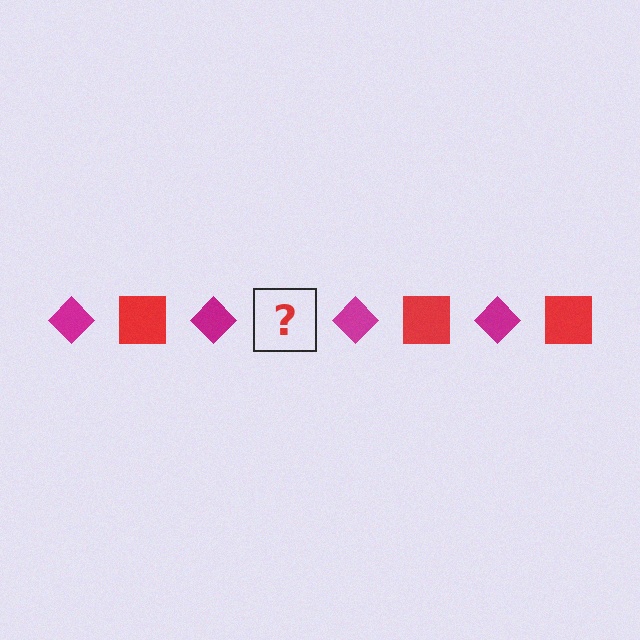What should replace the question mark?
The question mark should be replaced with a red square.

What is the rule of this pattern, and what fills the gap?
The rule is that the pattern alternates between magenta diamond and red square. The gap should be filled with a red square.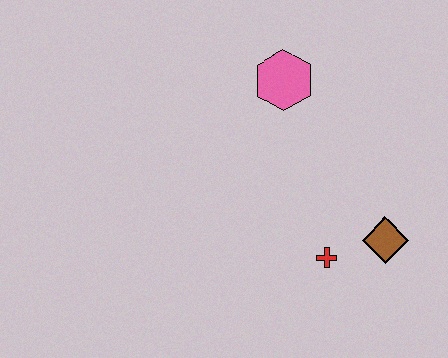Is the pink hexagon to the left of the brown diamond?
Yes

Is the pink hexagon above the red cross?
Yes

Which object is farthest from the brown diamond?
The pink hexagon is farthest from the brown diamond.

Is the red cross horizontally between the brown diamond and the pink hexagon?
Yes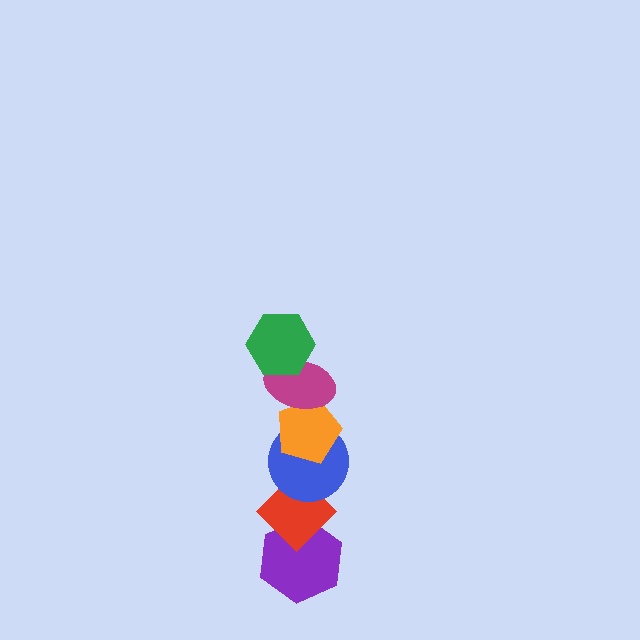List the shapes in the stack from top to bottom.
From top to bottom: the green hexagon, the magenta ellipse, the orange pentagon, the blue circle, the red diamond, the purple hexagon.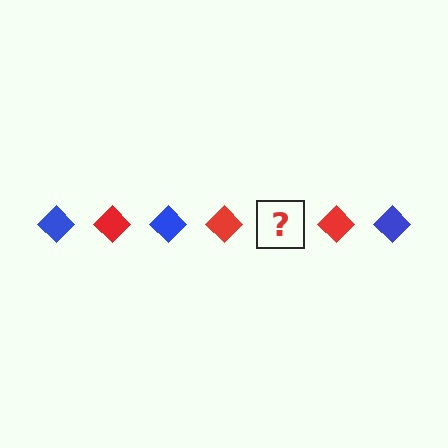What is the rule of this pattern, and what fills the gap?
The rule is that the pattern cycles through blue, red diamonds. The gap should be filled with a blue diamond.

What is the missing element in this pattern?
The missing element is a blue diamond.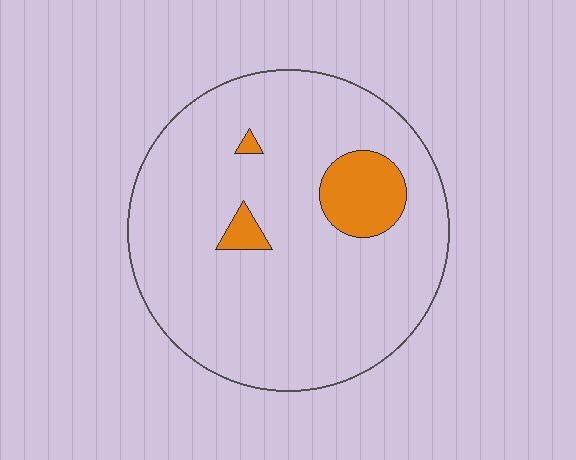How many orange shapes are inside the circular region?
3.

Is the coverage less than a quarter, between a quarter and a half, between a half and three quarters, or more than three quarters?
Less than a quarter.